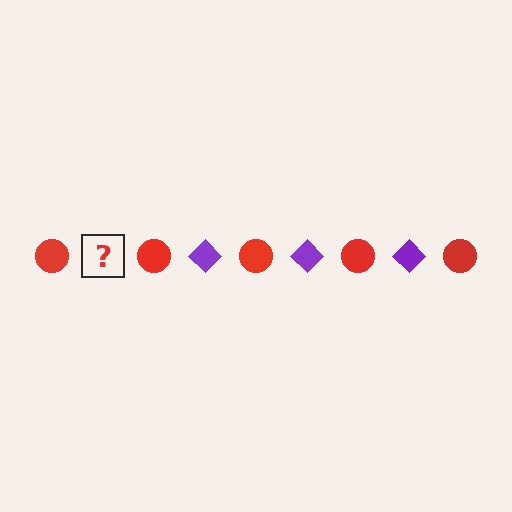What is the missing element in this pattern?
The missing element is a purple diamond.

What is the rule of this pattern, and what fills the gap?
The rule is that the pattern alternates between red circle and purple diamond. The gap should be filled with a purple diamond.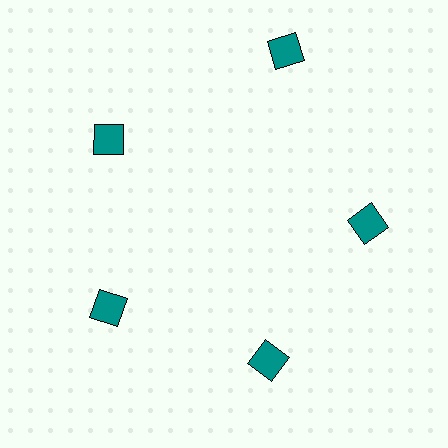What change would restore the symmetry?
The symmetry would be restored by moving it inward, back onto the ring so that all 5 diamonds sit at equal angles and equal distance from the center.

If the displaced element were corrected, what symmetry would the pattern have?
It would have 5-fold rotational symmetry — the pattern would map onto itself every 72 degrees.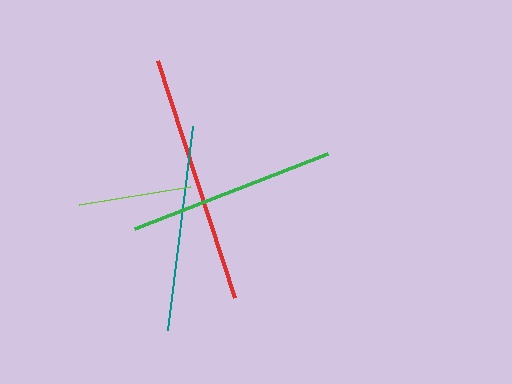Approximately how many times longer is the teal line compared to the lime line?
The teal line is approximately 1.8 times the length of the lime line.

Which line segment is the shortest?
The lime line is the shortest at approximately 112 pixels.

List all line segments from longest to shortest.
From longest to shortest: red, green, teal, lime.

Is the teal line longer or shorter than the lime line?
The teal line is longer than the lime line.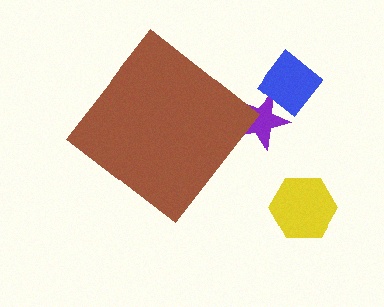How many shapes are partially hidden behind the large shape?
1 shape is partially hidden.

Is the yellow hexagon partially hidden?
No, the yellow hexagon is fully visible.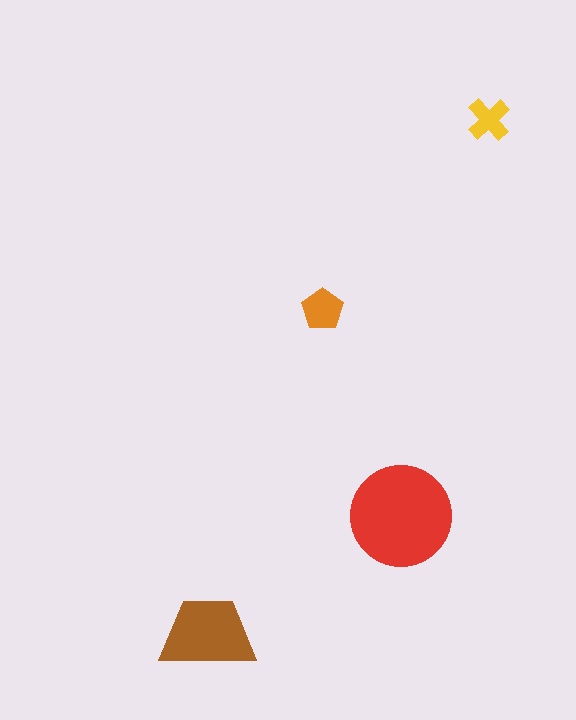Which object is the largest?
The red circle.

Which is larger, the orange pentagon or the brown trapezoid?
The brown trapezoid.